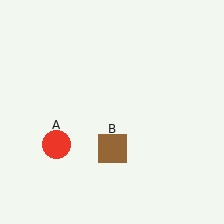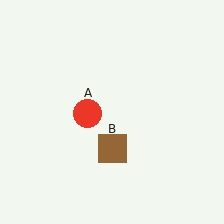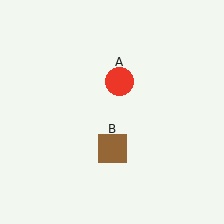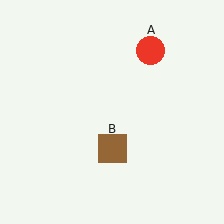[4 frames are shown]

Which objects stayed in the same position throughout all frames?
Brown square (object B) remained stationary.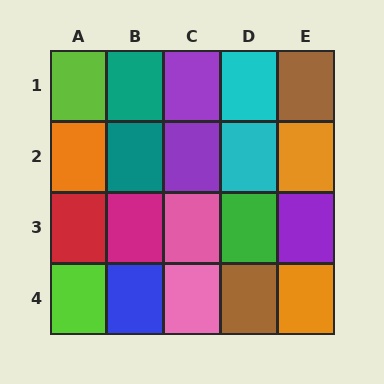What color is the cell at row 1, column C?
Purple.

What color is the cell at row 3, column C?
Pink.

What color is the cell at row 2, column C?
Purple.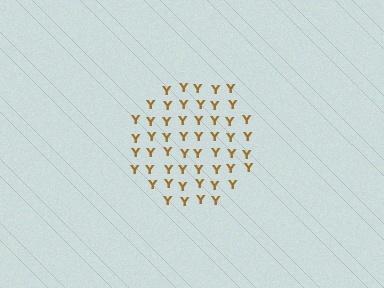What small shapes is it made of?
It is made of small letter Y's.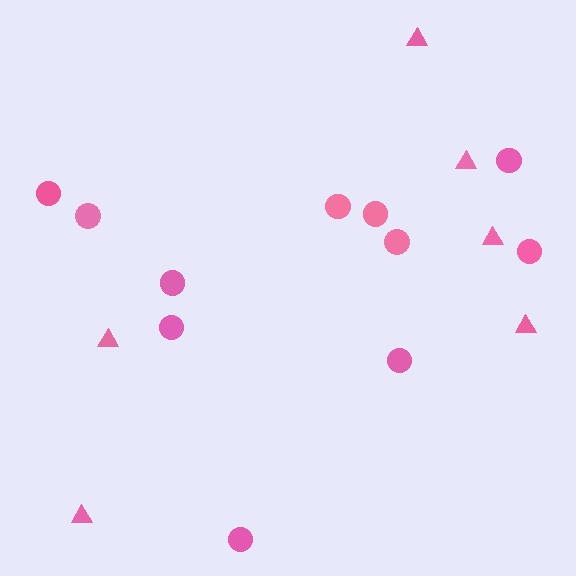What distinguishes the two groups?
There are 2 groups: one group of triangles (6) and one group of circles (11).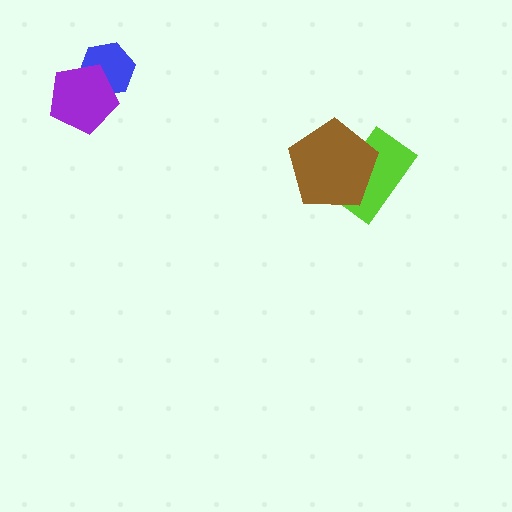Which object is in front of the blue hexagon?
The purple pentagon is in front of the blue hexagon.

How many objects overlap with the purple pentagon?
1 object overlaps with the purple pentagon.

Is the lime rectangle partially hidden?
Yes, it is partially covered by another shape.